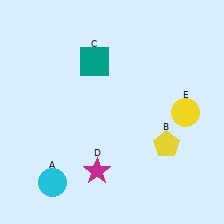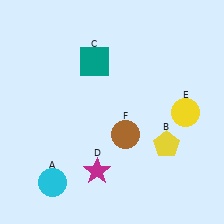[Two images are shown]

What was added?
A brown circle (F) was added in Image 2.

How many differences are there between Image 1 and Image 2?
There is 1 difference between the two images.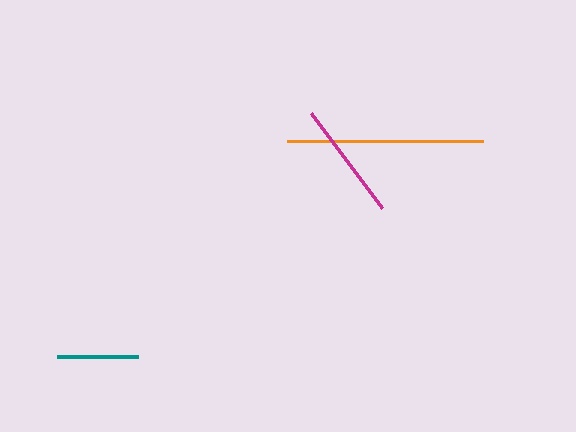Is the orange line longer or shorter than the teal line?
The orange line is longer than the teal line.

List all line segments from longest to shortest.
From longest to shortest: orange, magenta, teal.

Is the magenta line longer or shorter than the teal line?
The magenta line is longer than the teal line.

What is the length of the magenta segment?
The magenta segment is approximately 118 pixels long.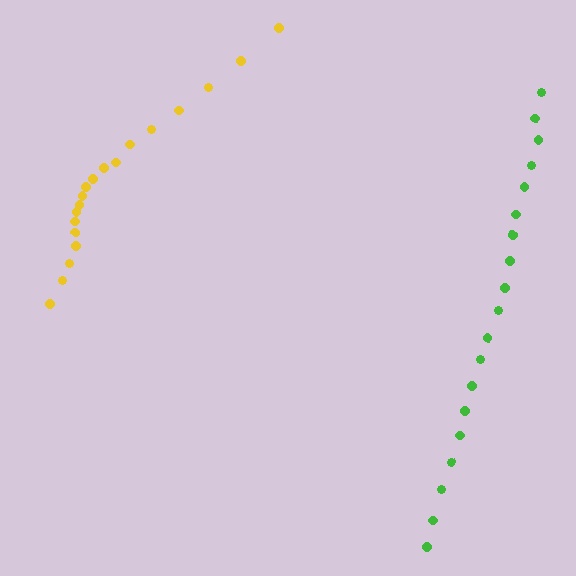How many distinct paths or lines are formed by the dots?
There are 2 distinct paths.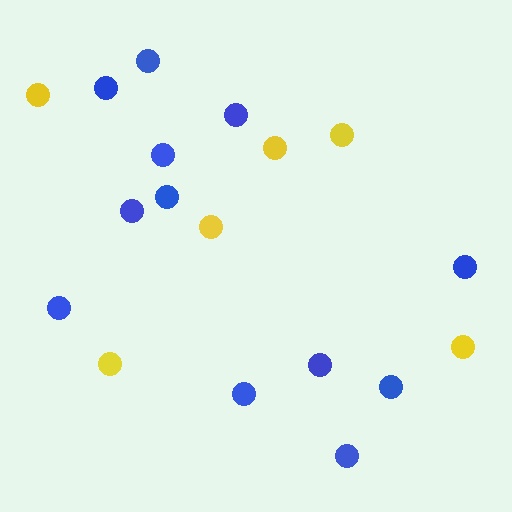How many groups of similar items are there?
There are 2 groups: one group of yellow circles (6) and one group of blue circles (12).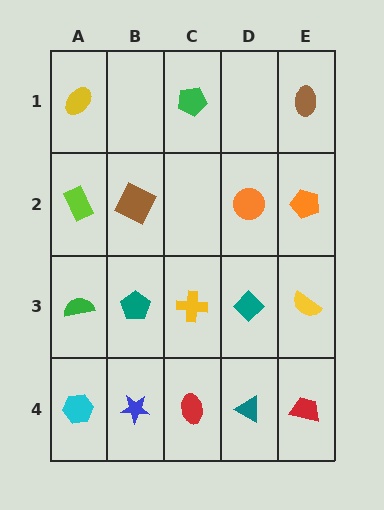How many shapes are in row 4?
5 shapes.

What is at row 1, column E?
A brown ellipse.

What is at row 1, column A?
A yellow ellipse.